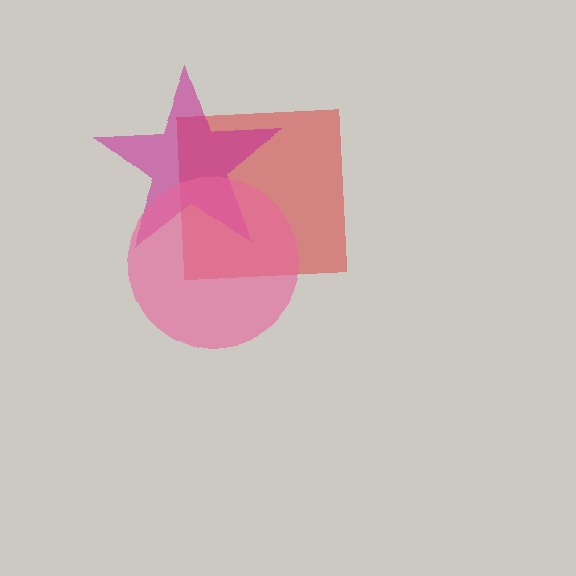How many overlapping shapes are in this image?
There are 3 overlapping shapes in the image.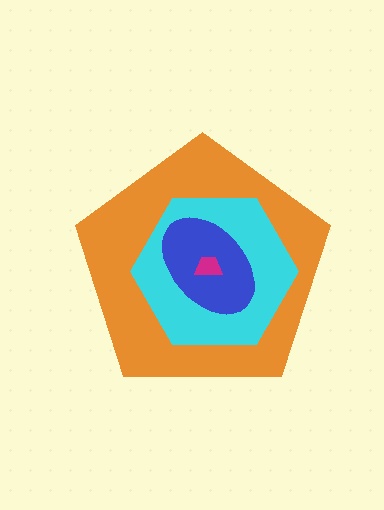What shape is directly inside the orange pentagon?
The cyan hexagon.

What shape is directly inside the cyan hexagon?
The blue ellipse.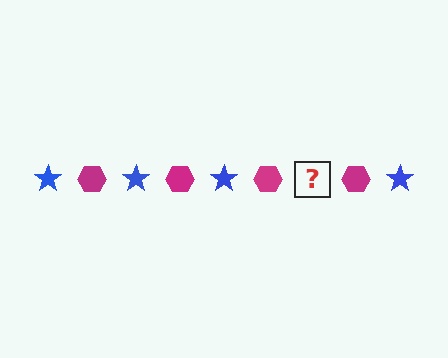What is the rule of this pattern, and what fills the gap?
The rule is that the pattern alternates between blue star and magenta hexagon. The gap should be filled with a blue star.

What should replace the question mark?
The question mark should be replaced with a blue star.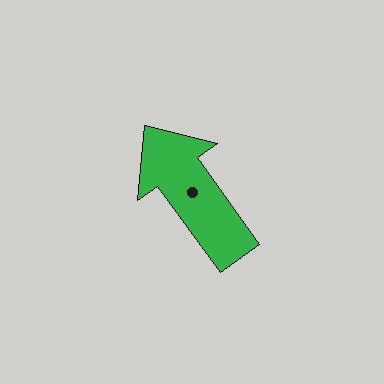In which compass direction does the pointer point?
Northwest.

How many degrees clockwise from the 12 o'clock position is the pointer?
Approximately 324 degrees.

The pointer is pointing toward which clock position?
Roughly 11 o'clock.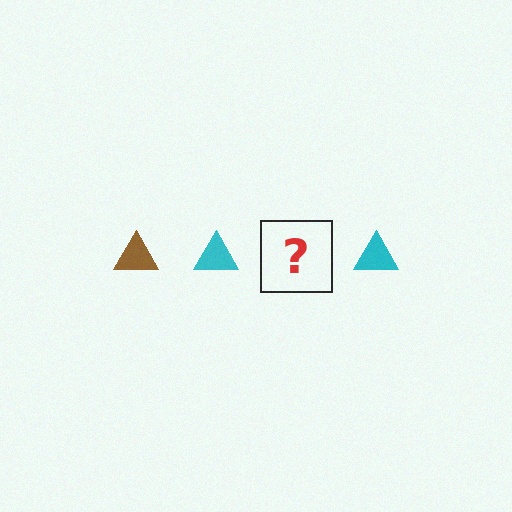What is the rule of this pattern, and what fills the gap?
The rule is that the pattern cycles through brown, cyan triangles. The gap should be filled with a brown triangle.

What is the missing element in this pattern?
The missing element is a brown triangle.